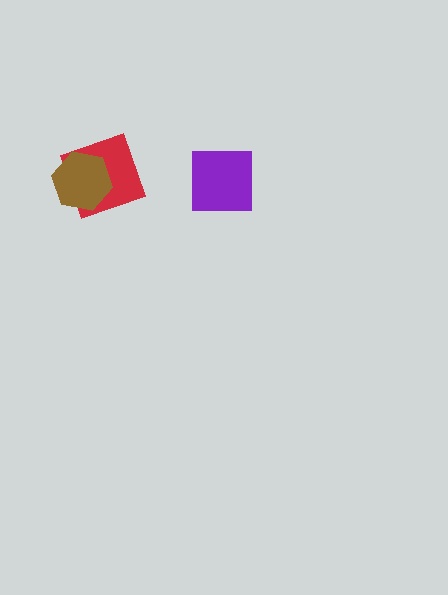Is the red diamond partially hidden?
Yes, it is partially covered by another shape.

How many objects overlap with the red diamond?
1 object overlaps with the red diamond.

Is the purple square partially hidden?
No, no other shape covers it.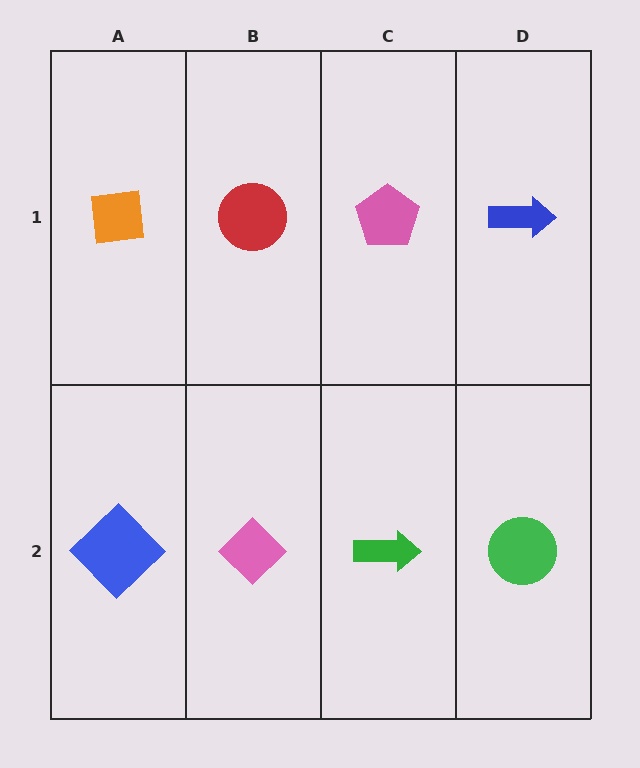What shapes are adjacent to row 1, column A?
A blue diamond (row 2, column A), a red circle (row 1, column B).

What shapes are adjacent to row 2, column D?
A blue arrow (row 1, column D), a green arrow (row 2, column C).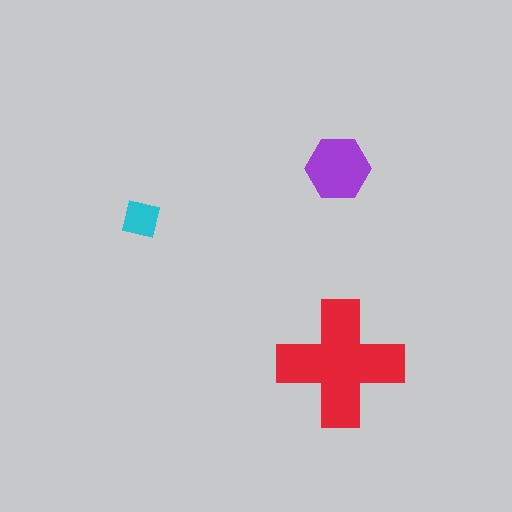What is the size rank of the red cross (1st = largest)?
1st.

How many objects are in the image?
There are 3 objects in the image.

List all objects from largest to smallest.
The red cross, the purple hexagon, the cyan square.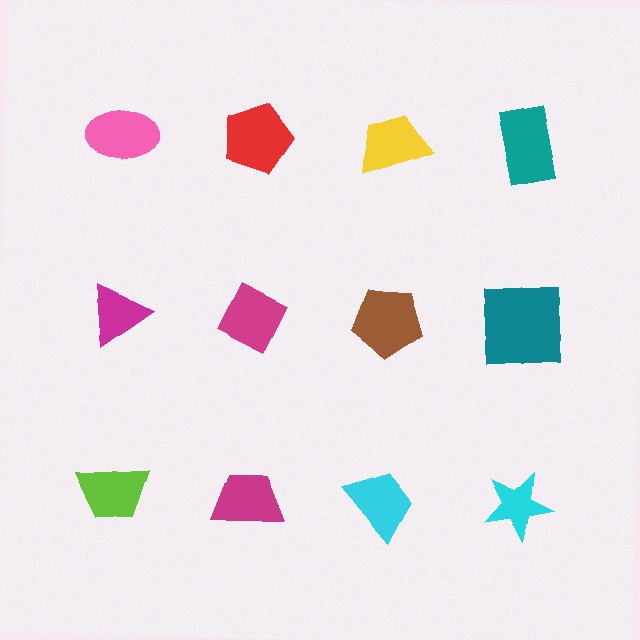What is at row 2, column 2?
A magenta diamond.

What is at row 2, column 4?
A teal square.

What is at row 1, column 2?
A red pentagon.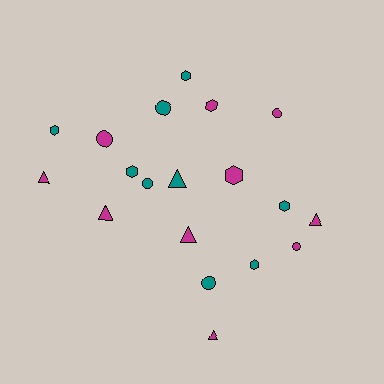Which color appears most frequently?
Magenta, with 10 objects.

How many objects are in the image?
There are 19 objects.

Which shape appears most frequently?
Hexagon, with 7 objects.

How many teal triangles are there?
There is 1 teal triangle.